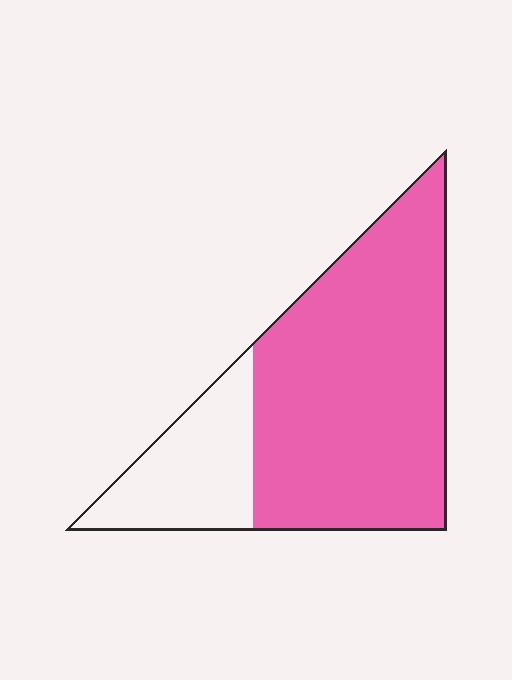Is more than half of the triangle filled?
Yes.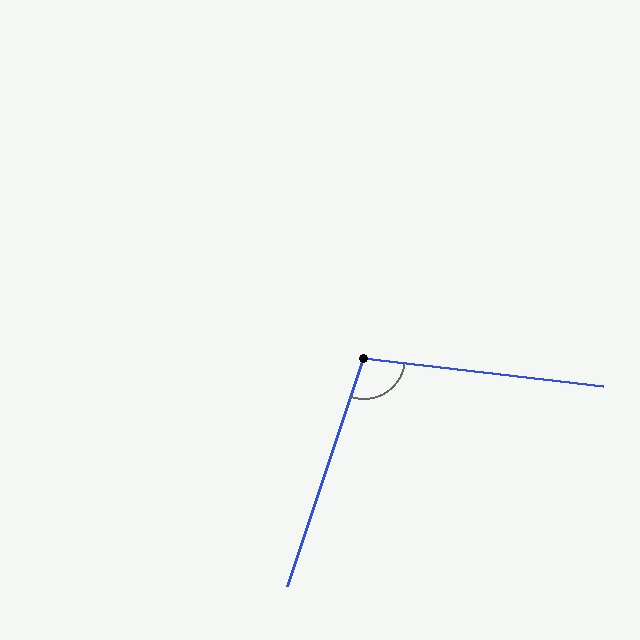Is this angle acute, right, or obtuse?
It is obtuse.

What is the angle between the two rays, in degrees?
Approximately 102 degrees.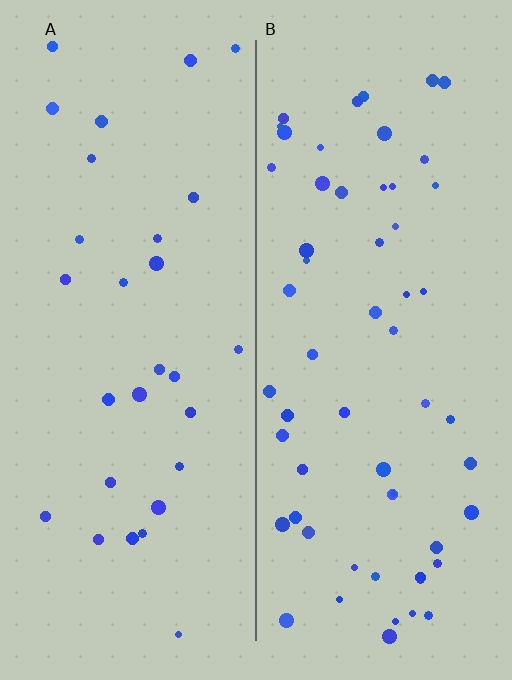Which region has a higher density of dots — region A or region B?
B (the right).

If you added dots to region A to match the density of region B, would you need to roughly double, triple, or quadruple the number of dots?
Approximately double.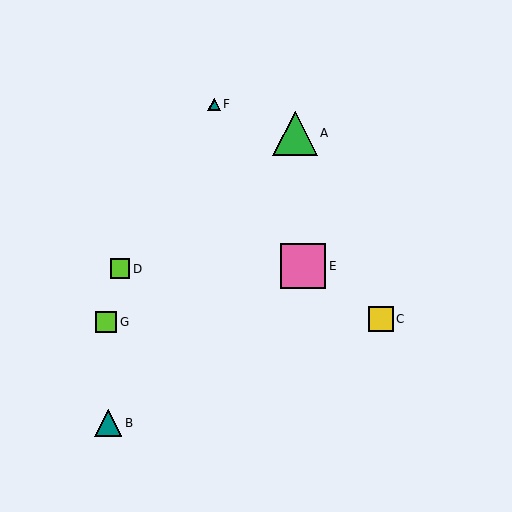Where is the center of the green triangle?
The center of the green triangle is at (295, 133).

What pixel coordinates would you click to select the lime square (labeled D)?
Click at (120, 269) to select the lime square D.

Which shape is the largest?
The pink square (labeled E) is the largest.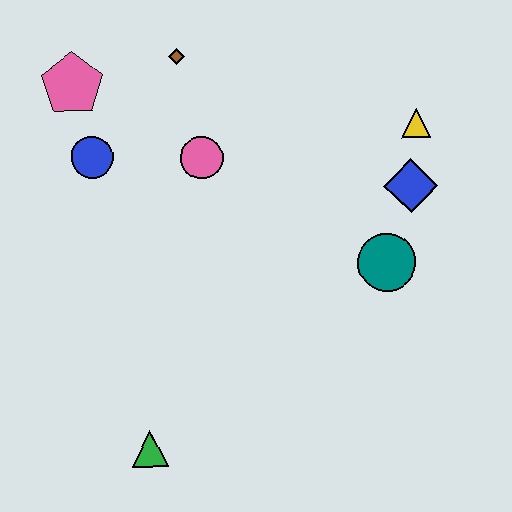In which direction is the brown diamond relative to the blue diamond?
The brown diamond is to the left of the blue diamond.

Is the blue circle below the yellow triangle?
Yes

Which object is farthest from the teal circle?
The pink pentagon is farthest from the teal circle.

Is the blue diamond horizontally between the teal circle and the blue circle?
No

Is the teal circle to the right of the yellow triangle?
No